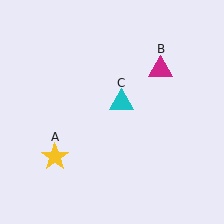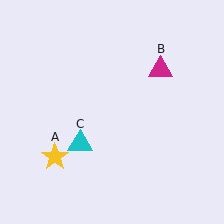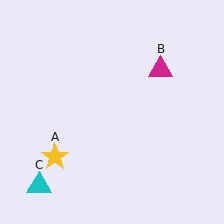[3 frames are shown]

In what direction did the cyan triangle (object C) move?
The cyan triangle (object C) moved down and to the left.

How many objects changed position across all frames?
1 object changed position: cyan triangle (object C).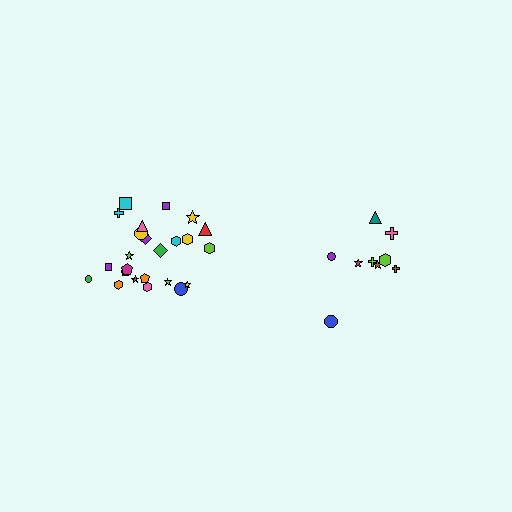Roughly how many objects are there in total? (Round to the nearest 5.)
Roughly 35 objects in total.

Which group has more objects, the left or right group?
The left group.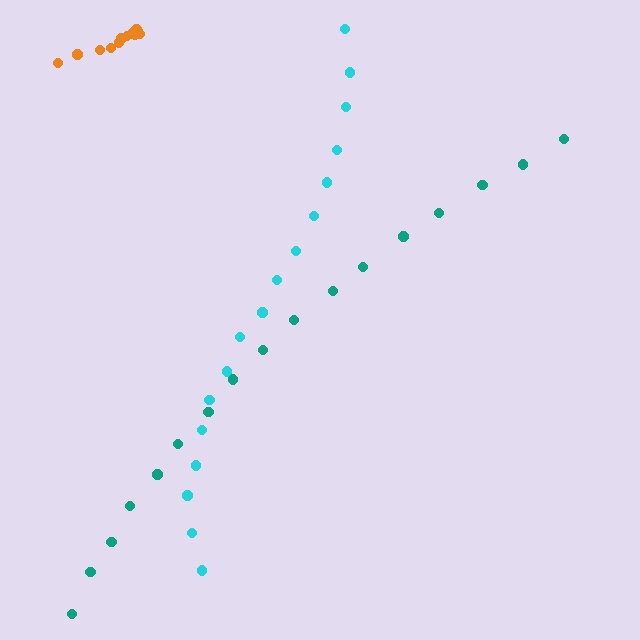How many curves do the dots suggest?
There are 3 distinct paths.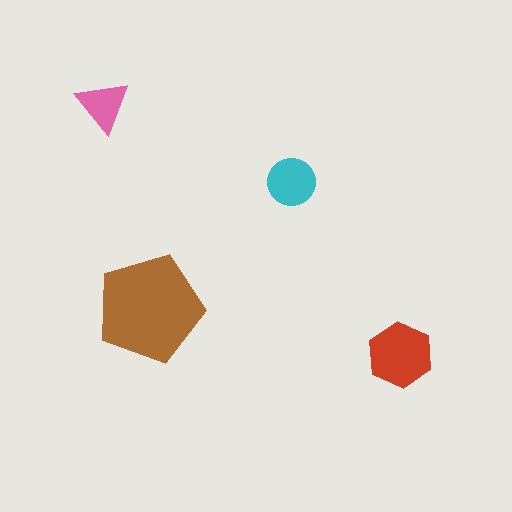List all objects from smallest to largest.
The pink triangle, the cyan circle, the red hexagon, the brown pentagon.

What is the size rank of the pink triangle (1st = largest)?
4th.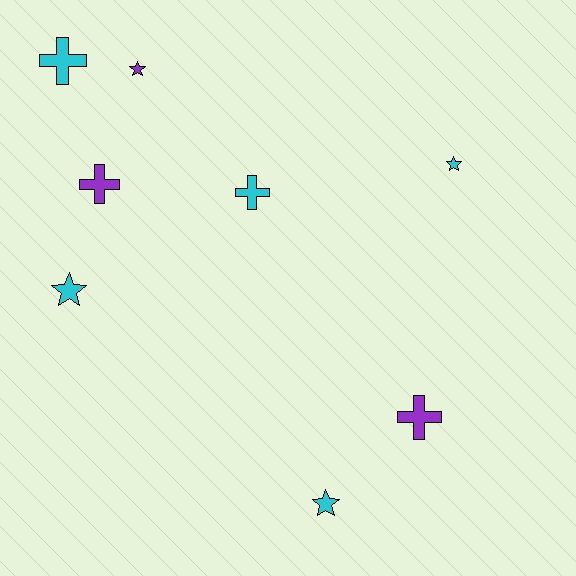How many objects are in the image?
There are 8 objects.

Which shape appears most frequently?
Star, with 4 objects.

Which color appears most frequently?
Cyan, with 5 objects.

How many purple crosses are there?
There are 2 purple crosses.